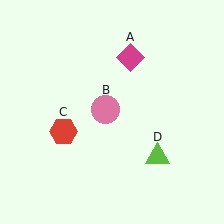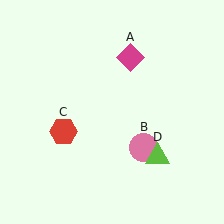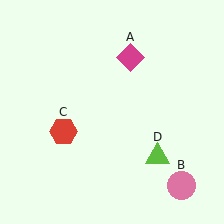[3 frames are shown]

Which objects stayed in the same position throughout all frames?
Magenta diamond (object A) and red hexagon (object C) and lime triangle (object D) remained stationary.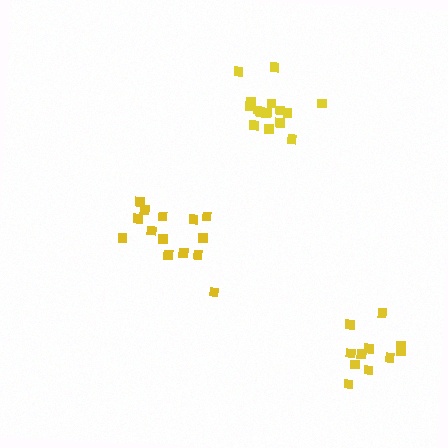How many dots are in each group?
Group 1: 14 dots, Group 2: 11 dots, Group 3: 15 dots (40 total).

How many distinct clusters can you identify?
There are 3 distinct clusters.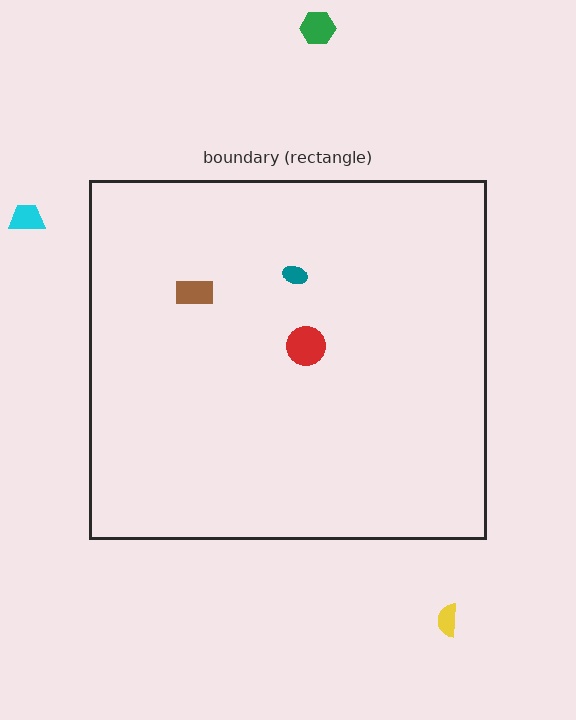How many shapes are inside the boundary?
3 inside, 3 outside.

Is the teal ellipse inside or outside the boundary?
Inside.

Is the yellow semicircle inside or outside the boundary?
Outside.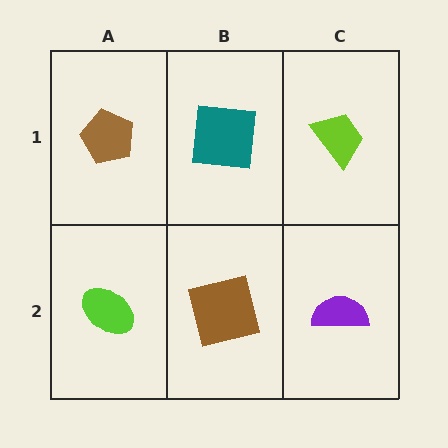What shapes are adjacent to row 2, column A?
A brown pentagon (row 1, column A), a brown square (row 2, column B).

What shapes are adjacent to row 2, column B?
A teal square (row 1, column B), a lime ellipse (row 2, column A), a purple semicircle (row 2, column C).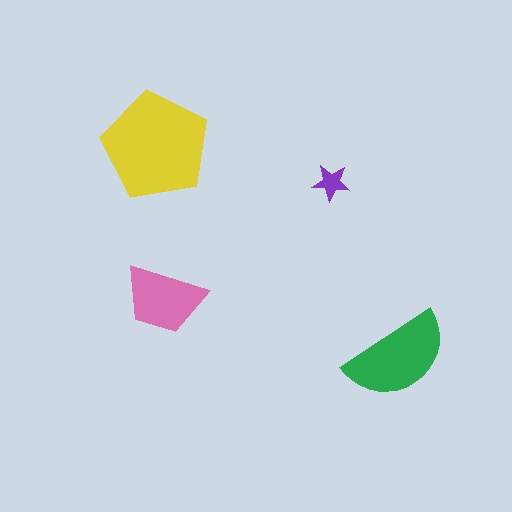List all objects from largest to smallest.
The yellow pentagon, the green semicircle, the pink trapezoid, the purple star.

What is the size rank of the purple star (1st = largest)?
4th.